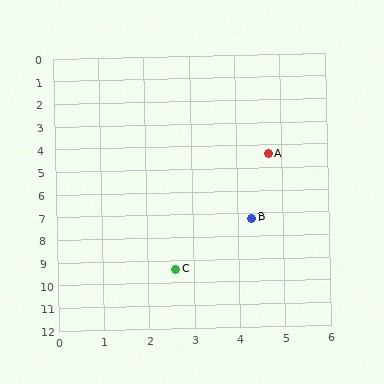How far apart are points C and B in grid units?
Points C and B are about 2.8 grid units apart.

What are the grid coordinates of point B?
Point B is at approximately (4.3, 7.2).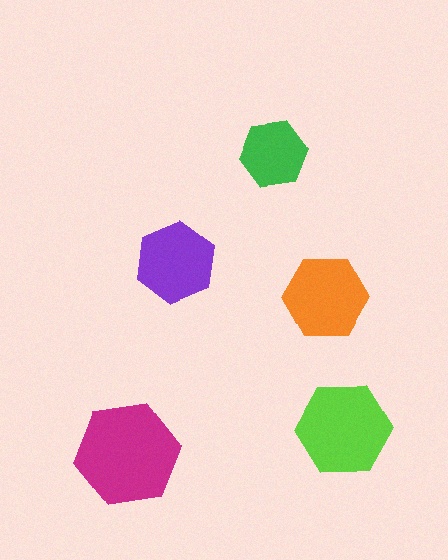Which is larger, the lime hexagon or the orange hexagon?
The lime one.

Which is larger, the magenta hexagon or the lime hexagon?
The magenta one.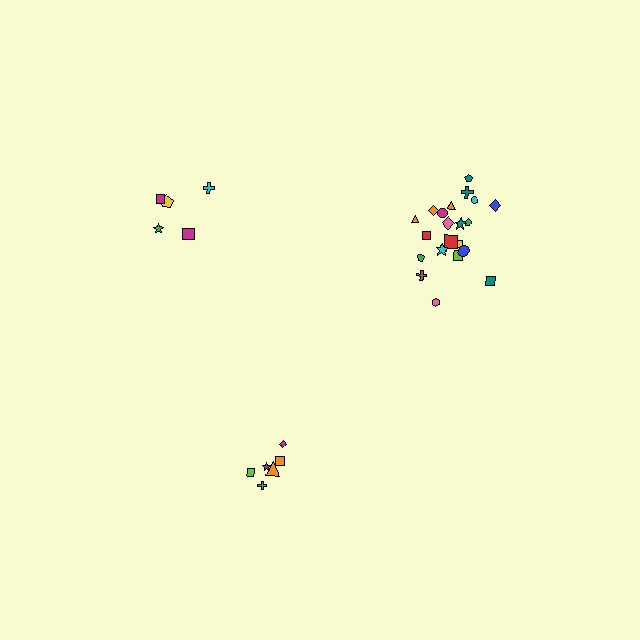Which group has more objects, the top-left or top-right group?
The top-right group.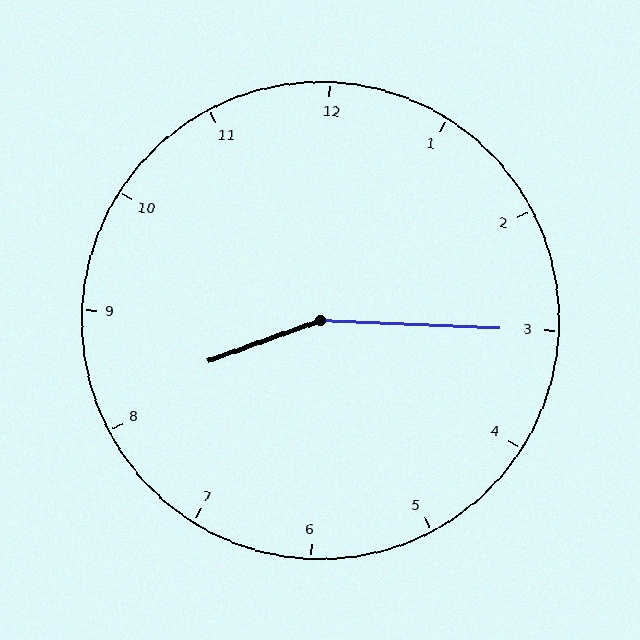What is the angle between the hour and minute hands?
Approximately 158 degrees.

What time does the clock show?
8:15.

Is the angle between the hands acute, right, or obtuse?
It is obtuse.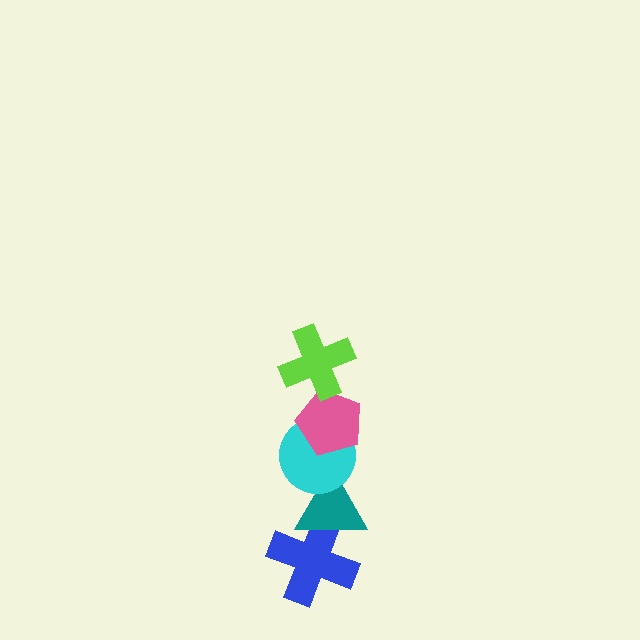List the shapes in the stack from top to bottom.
From top to bottom: the lime cross, the pink pentagon, the cyan circle, the teal triangle, the blue cross.